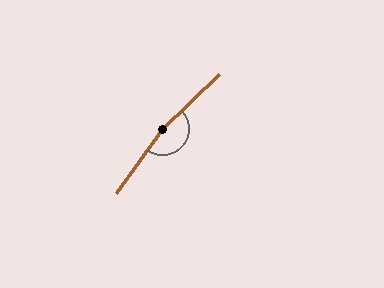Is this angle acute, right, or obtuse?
It is obtuse.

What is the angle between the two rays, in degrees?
Approximately 170 degrees.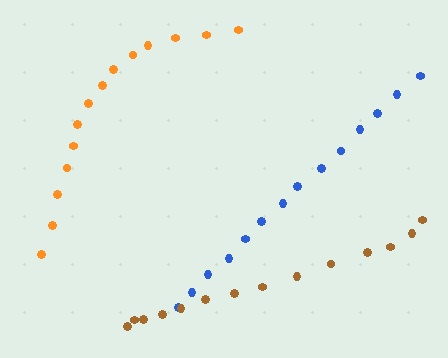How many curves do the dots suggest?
There are 3 distinct paths.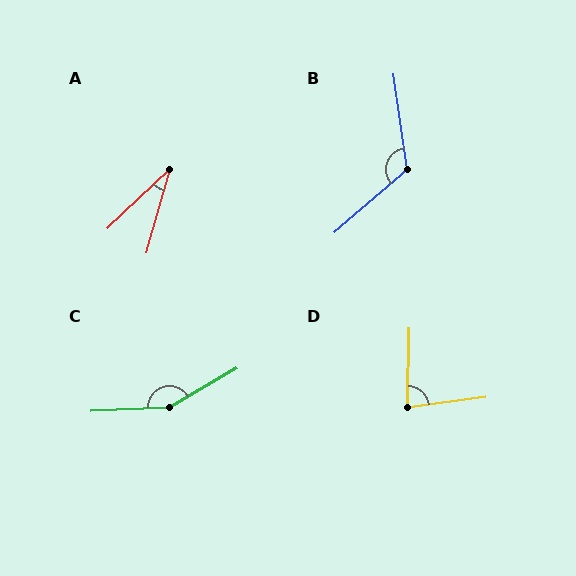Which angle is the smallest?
A, at approximately 31 degrees.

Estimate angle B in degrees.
Approximately 123 degrees.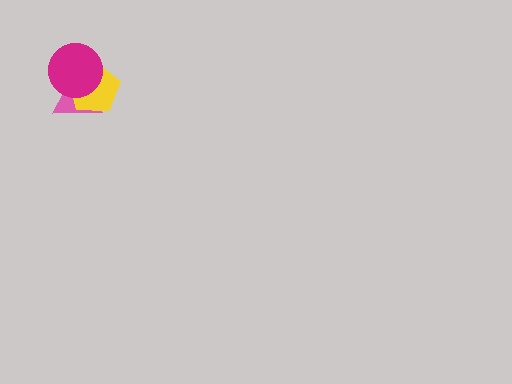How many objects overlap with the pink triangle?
2 objects overlap with the pink triangle.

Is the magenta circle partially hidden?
No, no other shape covers it.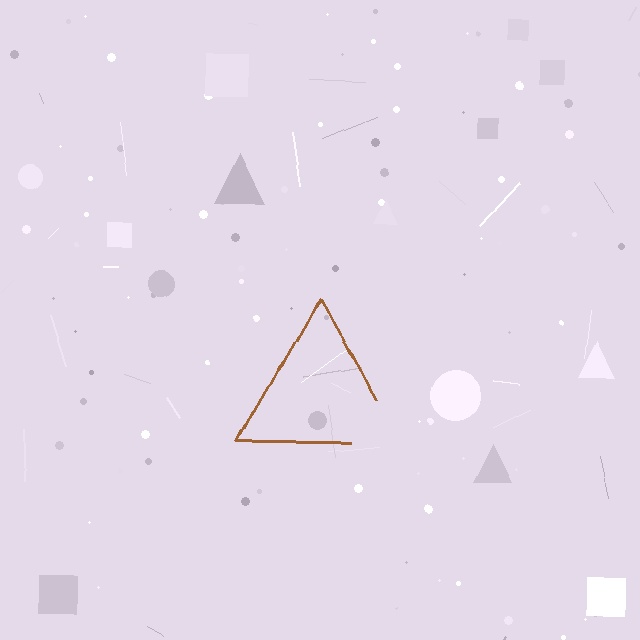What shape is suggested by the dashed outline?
The dashed outline suggests a triangle.